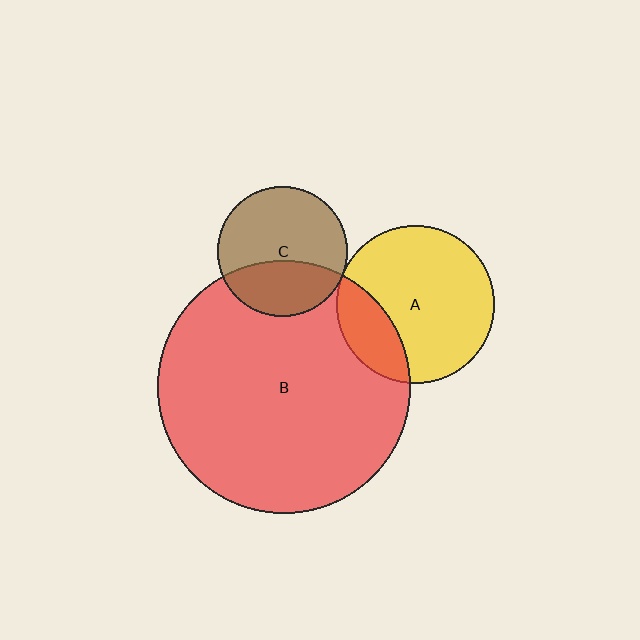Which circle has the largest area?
Circle B (red).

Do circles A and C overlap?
Yes.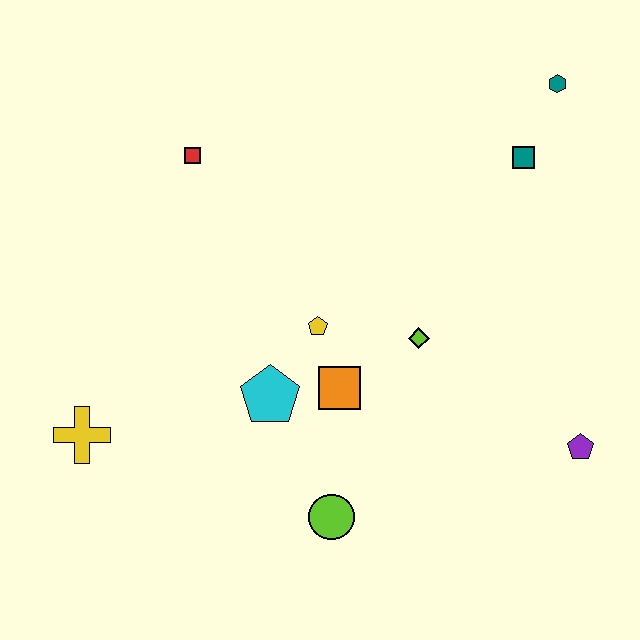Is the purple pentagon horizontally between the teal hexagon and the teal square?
No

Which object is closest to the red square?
The yellow pentagon is closest to the red square.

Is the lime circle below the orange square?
Yes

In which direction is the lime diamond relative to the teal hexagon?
The lime diamond is below the teal hexagon.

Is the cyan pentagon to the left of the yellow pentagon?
Yes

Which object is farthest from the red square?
The purple pentagon is farthest from the red square.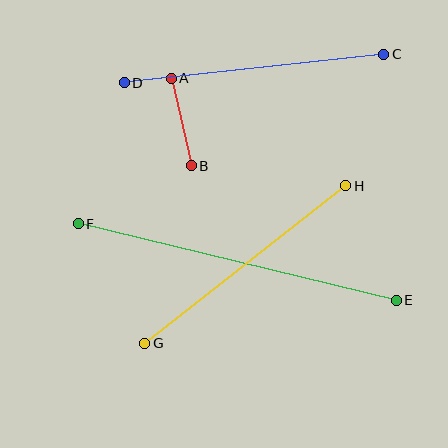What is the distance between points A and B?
The distance is approximately 89 pixels.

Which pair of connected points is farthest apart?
Points E and F are farthest apart.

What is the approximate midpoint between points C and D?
The midpoint is at approximately (254, 68) pixels.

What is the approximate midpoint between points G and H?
The midpoint is at approximately (245, 264) pixels.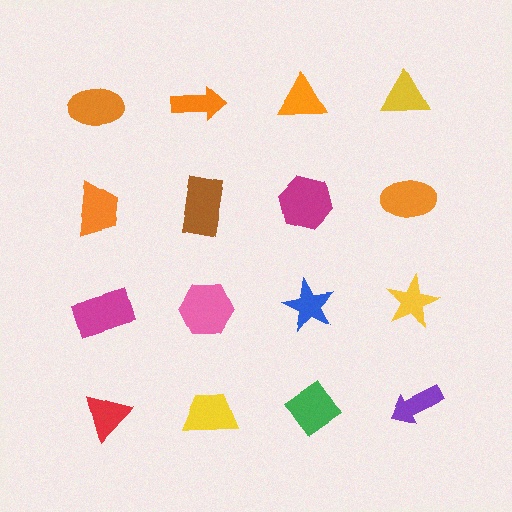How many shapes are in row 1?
4 shapes.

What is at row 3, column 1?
A magenta rectangle.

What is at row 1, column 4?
A yellow triangle.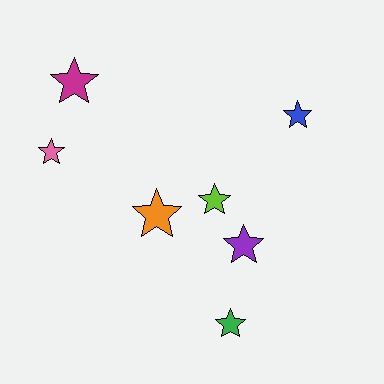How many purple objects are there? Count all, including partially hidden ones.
There is 1 purple object.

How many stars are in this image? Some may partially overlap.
There are 7 stars.